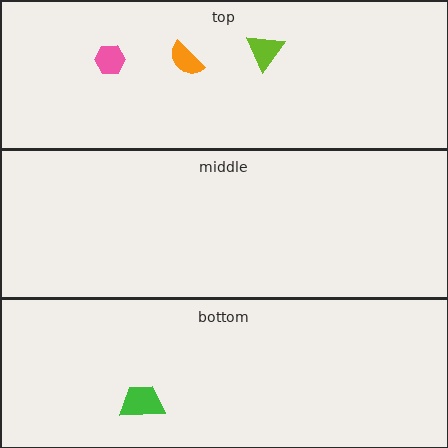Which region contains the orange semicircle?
The top region.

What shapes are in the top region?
The lime triangle, the orange semicircle, the pink hexagon.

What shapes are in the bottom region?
The green trapezoid.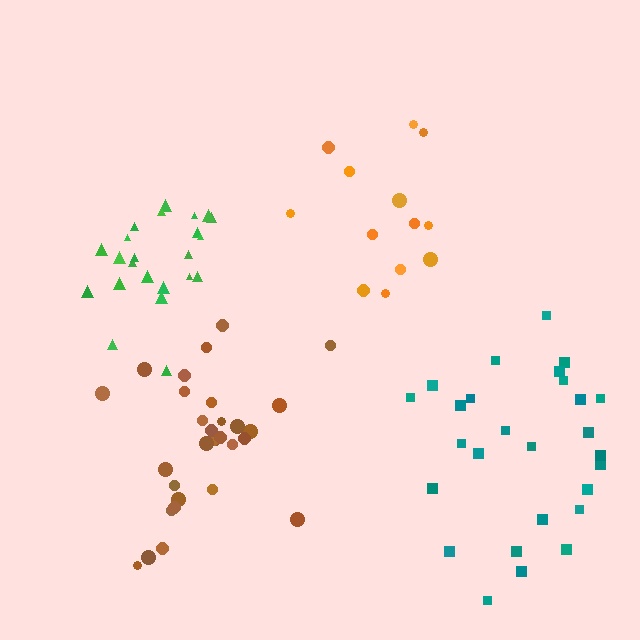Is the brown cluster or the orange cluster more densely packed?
Brown.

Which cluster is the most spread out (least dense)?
Orange.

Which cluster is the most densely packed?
Green.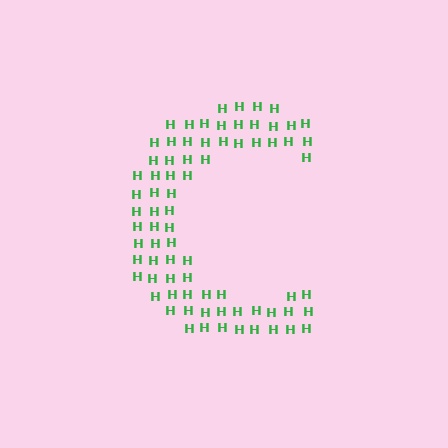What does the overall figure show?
The overall figure shows the letter C.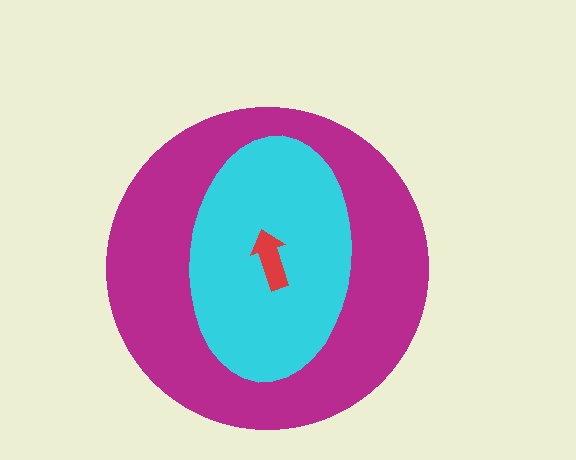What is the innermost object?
The red arrow.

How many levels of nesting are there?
3.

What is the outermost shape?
The magenta circle.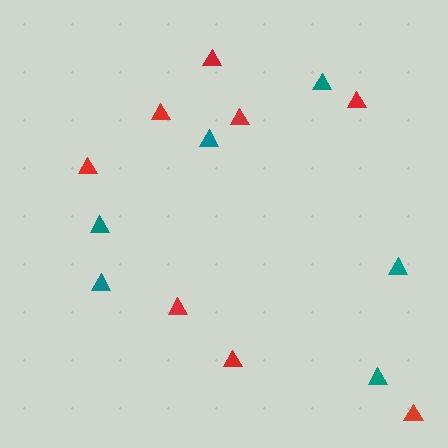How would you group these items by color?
There are 2 groups: one group of red triangles (8) and one group of teal triangles (6).